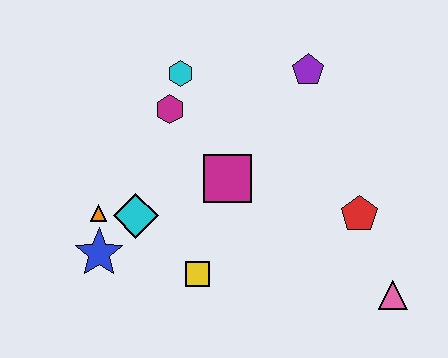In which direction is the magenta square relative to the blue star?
The magenta square is to the right of the blue star.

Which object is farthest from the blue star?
The pink triangle is farthest from the blue star.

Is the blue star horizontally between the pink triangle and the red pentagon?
No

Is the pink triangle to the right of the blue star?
Yes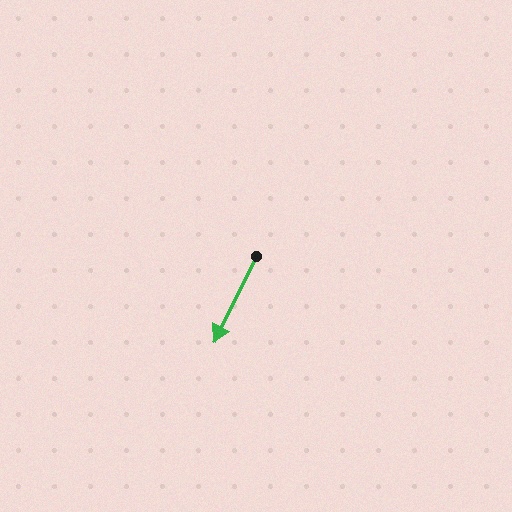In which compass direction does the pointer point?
Southwest.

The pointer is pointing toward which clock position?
Roughly 7 o'clock.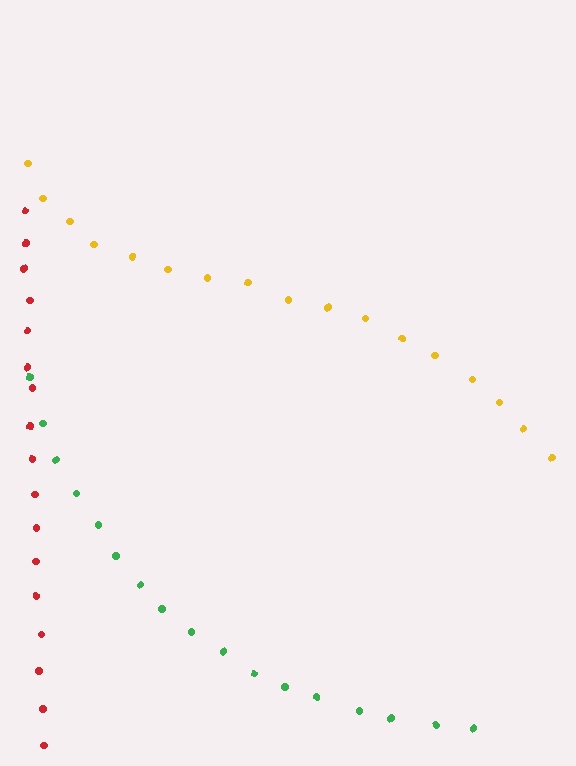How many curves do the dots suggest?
There are 3 distinct paths.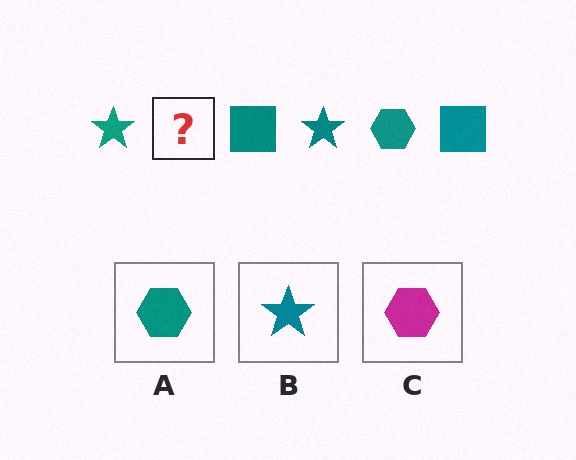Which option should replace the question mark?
Option A.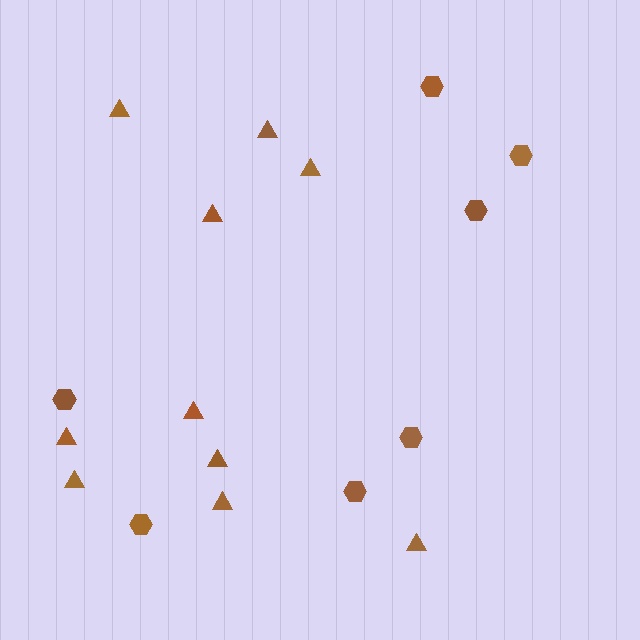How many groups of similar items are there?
There are 2 groups: one group of hexagons (7) and one group of triangles (10).